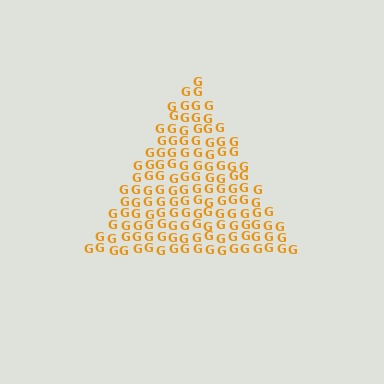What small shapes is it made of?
It is made of small letter G's.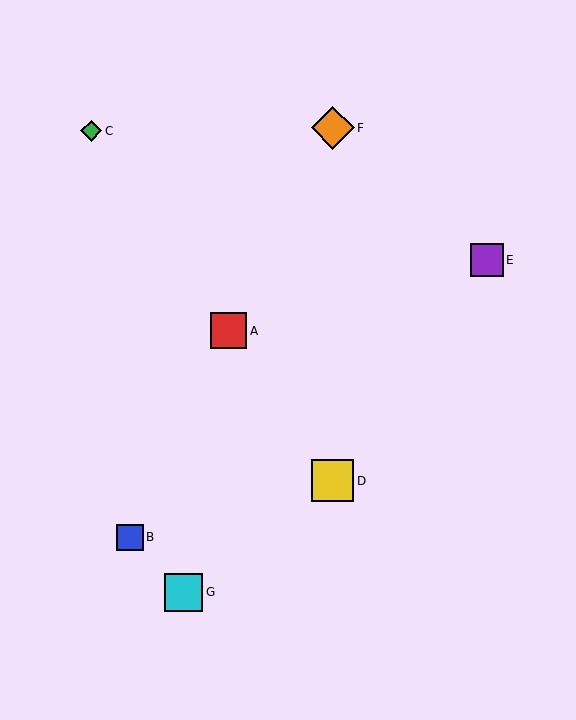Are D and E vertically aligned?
No, D is at x≈333 and E is at x≈487.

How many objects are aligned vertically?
2 objects (D, F) are aligned vertically.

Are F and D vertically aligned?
Yes, both are at x≈333.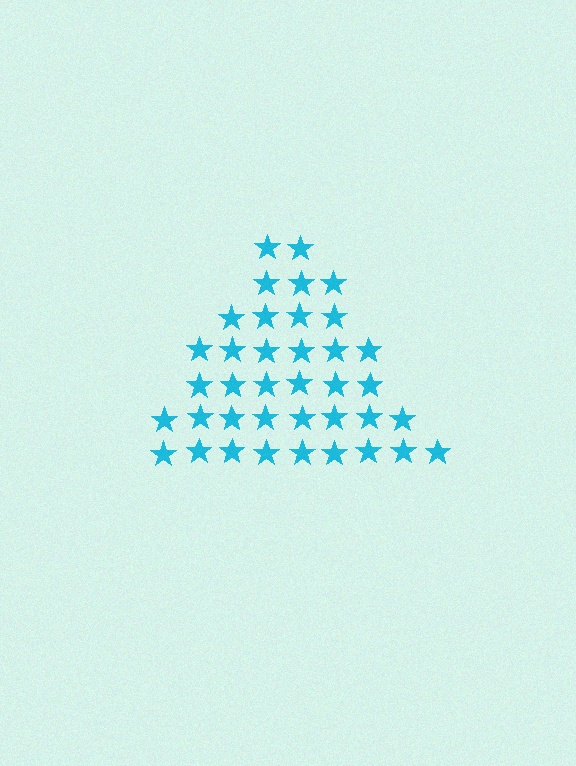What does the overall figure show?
The overall figure shows a triangle.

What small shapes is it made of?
It is made of small stars.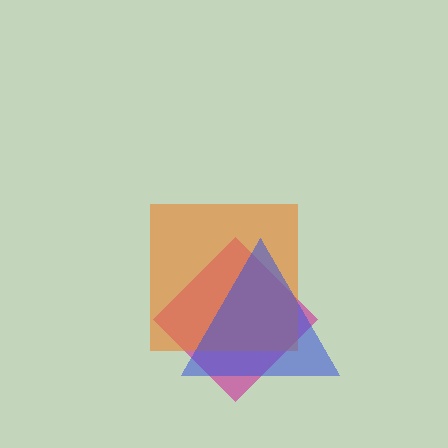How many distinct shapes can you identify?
There are 3 distinct shapes: a magenta diamond, an orange square, a blue triangle.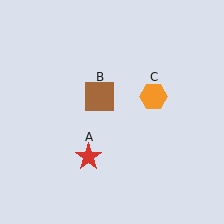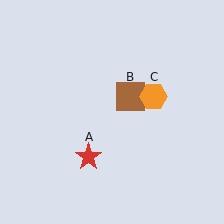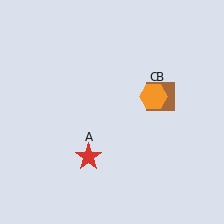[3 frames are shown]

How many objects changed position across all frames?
1 object changed position: brown square (object B).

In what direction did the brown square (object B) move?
The brown square (object B) moved right.